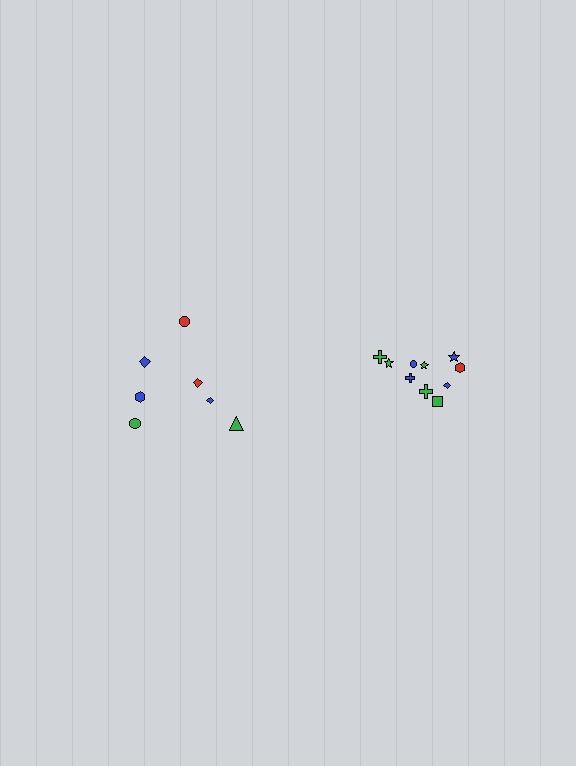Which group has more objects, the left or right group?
The right group.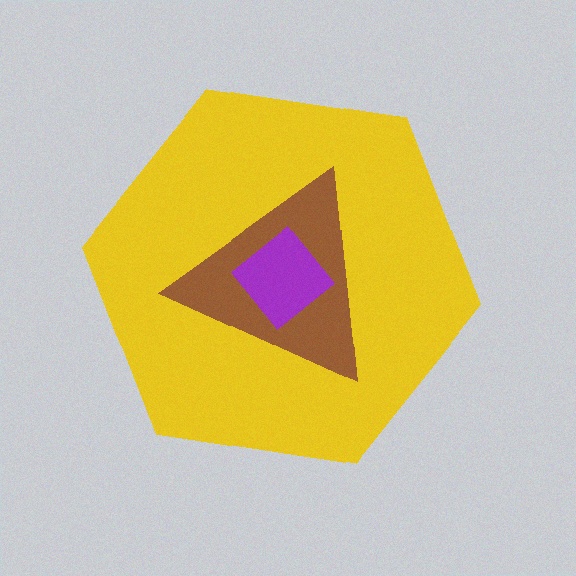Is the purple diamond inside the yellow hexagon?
Yes.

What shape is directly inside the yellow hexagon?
The brown triangle.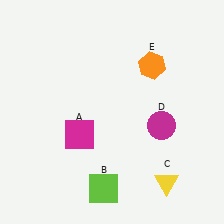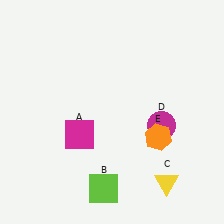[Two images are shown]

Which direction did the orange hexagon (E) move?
The orange hexagon (E) moved down.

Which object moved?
The orange hexagon (E) moved down.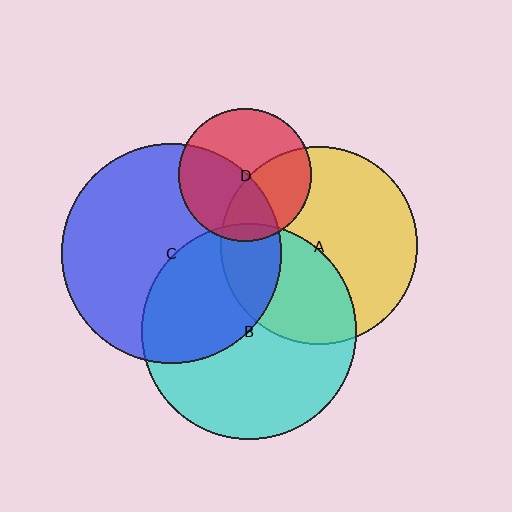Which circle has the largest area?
Circle C (blue).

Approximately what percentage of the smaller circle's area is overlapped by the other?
Approximately 45%.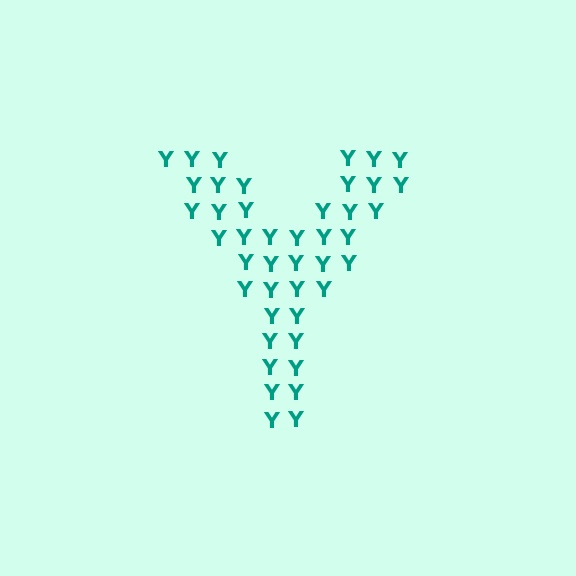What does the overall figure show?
The overall figure shows the letter Y.